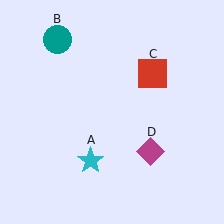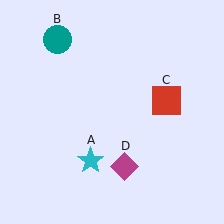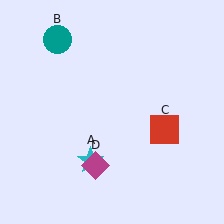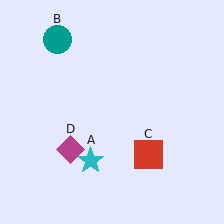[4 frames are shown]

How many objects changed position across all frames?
2 objects changed position: red square (object C), magenta diamond (object D).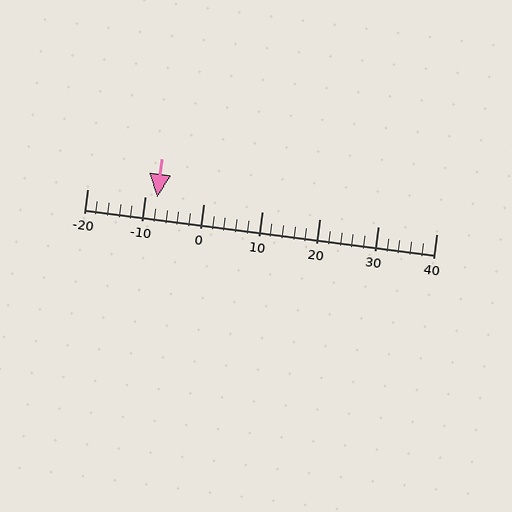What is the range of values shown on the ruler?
The ruler shows values from -20 to 40.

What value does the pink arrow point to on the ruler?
The pink arrow points to approximately -8.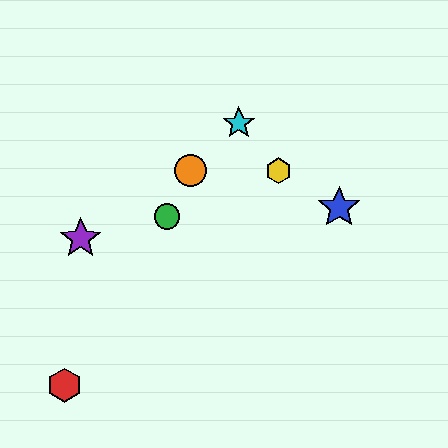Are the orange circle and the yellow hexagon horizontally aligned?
Yes, both are at y≈171.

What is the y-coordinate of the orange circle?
The orange circle is at y≈171.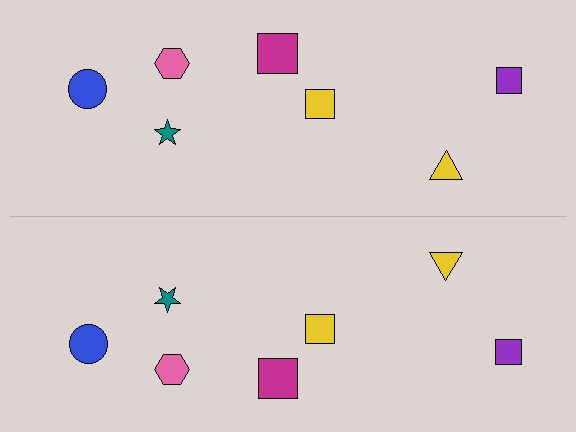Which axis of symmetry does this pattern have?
The pattern has a horizontal axis of symmetry running through the center of the image.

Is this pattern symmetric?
Yes, this pattern has bilateral (reflection) symmetry.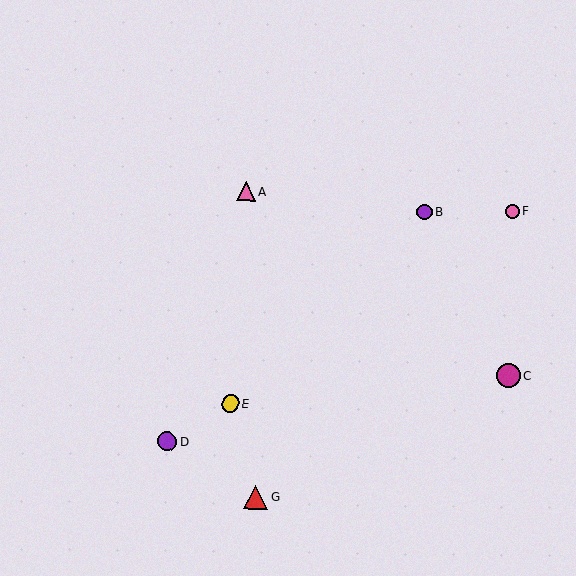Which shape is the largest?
The red triangle (labeled G) is the largest.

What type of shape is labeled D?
Shape D is a purple circle.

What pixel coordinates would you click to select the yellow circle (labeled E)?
Click at (230, 404) to select the yellow circle E.